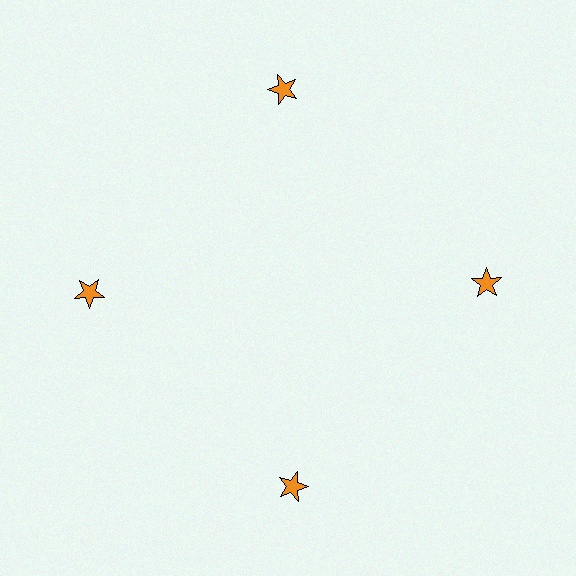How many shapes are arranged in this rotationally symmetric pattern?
There are 4 shapes, arranged in 4 groups of 1.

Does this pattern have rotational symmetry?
Yes, this pattern has 4-fold rotational symmetry. It looks the same after rotating 90 degrees around the center.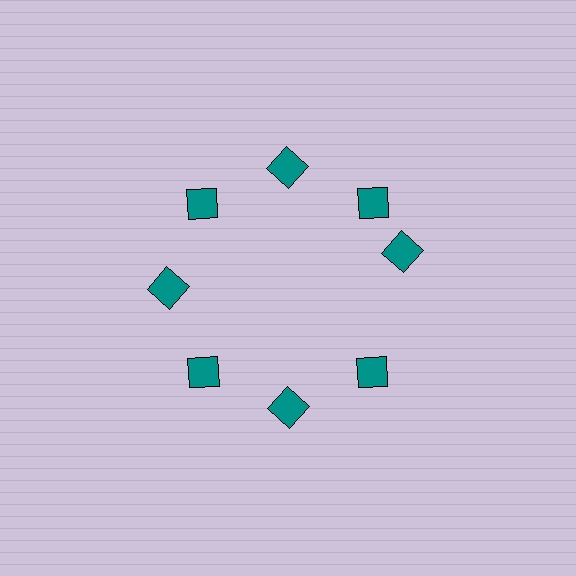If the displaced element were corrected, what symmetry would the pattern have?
It would have 8-fold rotational symmetry — the pattern would map onto itself every 45 degrees.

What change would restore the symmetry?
The symmetry would be restored by rotating it back into even spacing with its neighbors so that all 8 diamonds sit at equal angles and equal distance from the center.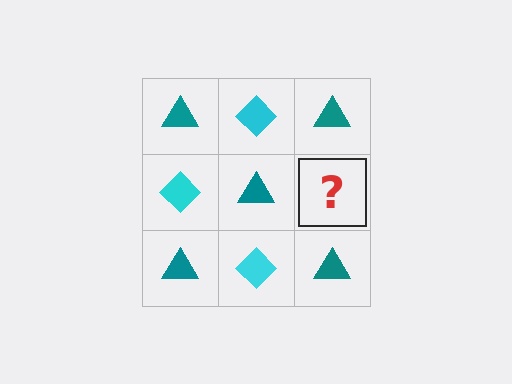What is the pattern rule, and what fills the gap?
The rule is that it alternates teal triangle and cyan diamond in a checkerboard pattern. The gap should be filled with a cyan diamond.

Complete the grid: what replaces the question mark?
The question mark should be replaced with a cyan diamond.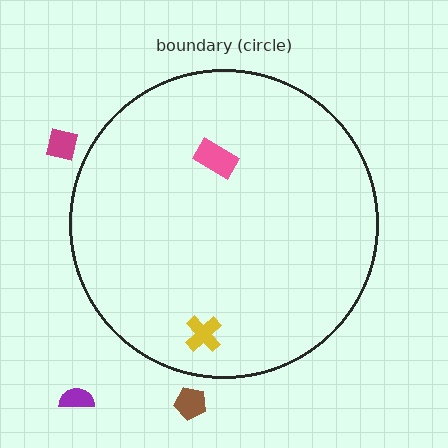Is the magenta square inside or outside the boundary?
Outside.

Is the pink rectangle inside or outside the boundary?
Inside.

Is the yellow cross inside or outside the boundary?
Inside.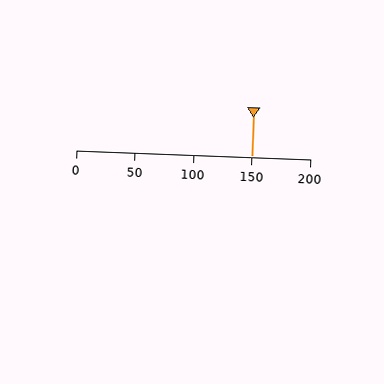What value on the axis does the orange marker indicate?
The marker indicates approximately 150.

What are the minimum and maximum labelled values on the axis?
The axis runs from 0 to 200.